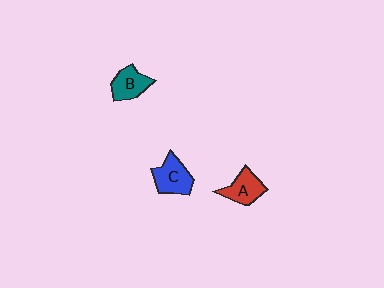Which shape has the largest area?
Shape C (blue).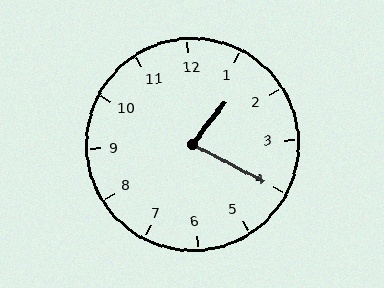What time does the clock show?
1:20.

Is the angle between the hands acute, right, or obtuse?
It is acute.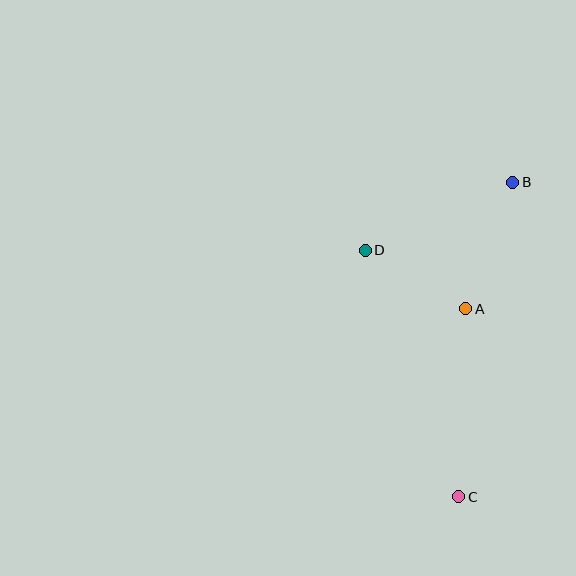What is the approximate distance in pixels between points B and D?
The distance between B and D is approximately 163 pixels.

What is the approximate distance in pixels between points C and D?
The distance between C and D is approximately 264 pixels.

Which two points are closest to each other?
Points A and D are closest to each other.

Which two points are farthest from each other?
Points B and C are farthest from each other.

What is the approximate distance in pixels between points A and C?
The distance between A and C is approximately 188 pixels.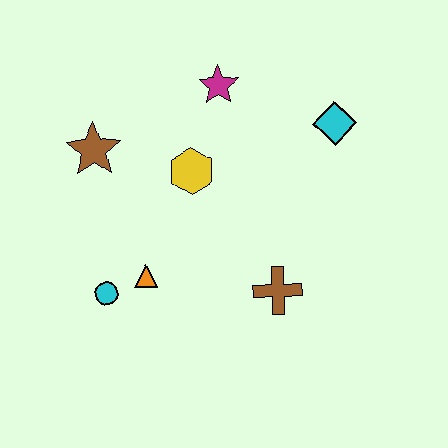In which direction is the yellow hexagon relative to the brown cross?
The yellow hexagon is above the brown cross.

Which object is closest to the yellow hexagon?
The magenta star is closest to the yellow hexagon.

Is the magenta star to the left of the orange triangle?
No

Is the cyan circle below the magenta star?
Yes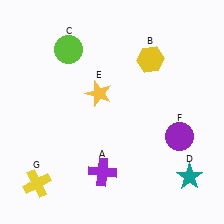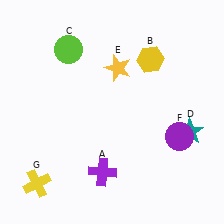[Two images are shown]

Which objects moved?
The objects that moved are: the teal star (D), the yellow star (E).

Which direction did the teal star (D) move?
The teal star (D) moved up.